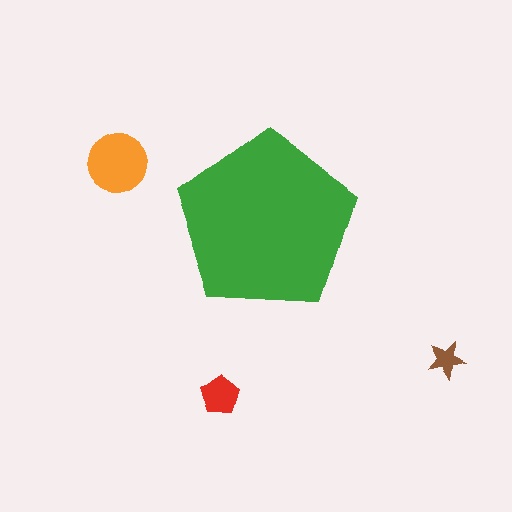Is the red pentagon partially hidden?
No, the red pentagon is fully visible.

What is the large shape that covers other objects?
A green pentagon.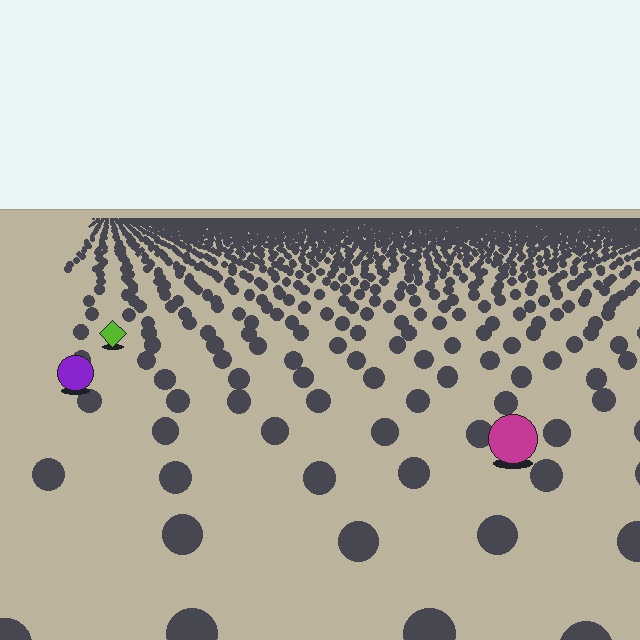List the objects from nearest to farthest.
From nearest to farthest: the magenta circle, the purple circle, the lime diamond.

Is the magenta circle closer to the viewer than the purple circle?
Yes. The magenta circle is closer — you can tell from the texture gradient: the ground texture is coarser near it.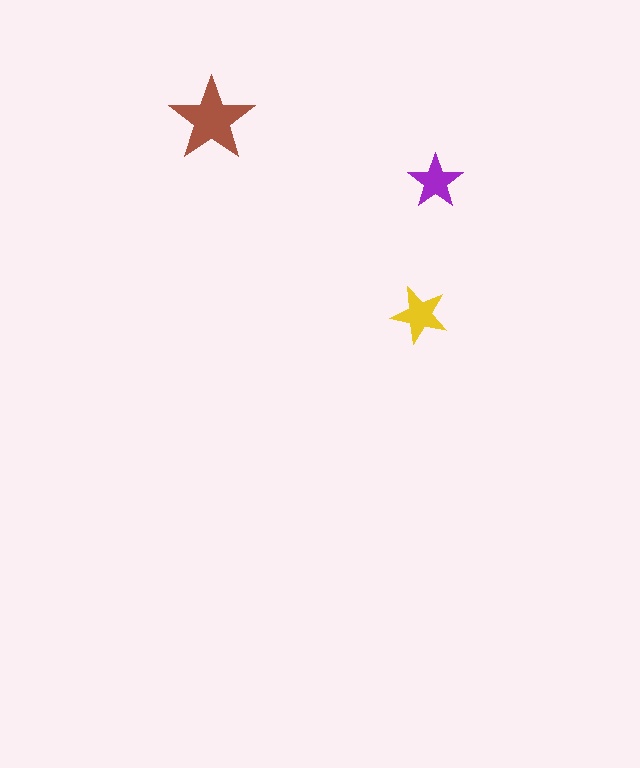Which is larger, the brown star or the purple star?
The brown one.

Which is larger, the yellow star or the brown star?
The brown one.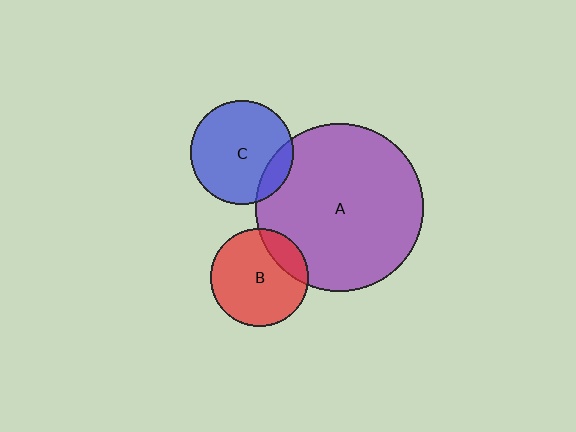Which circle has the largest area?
Circle A (purple).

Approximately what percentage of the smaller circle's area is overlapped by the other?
Approximately 20%.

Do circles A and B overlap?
Yes.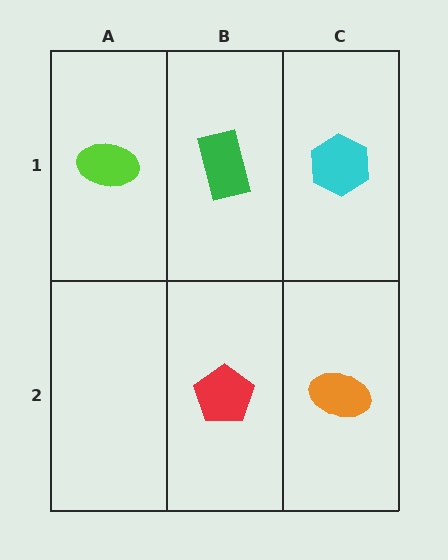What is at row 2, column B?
A red pentagon.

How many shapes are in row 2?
2 shapes.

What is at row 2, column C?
An orange ellipse.